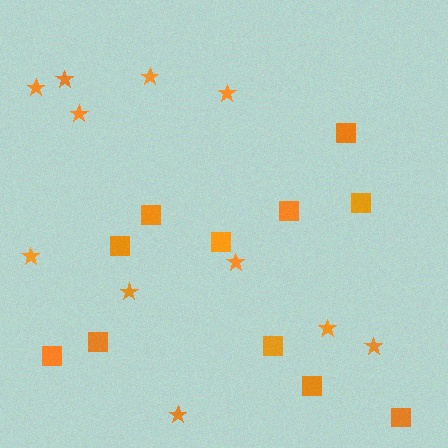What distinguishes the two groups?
There are 2 groups: one group of stars (11) and one group of squares (11).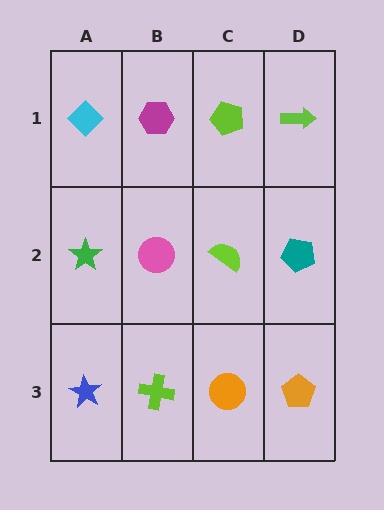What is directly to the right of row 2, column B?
A lime semicircle.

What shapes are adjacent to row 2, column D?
A lime arrow (row 1, column D), an orange pentagon (row 3, column D), a lime semicircle (row 2, column C).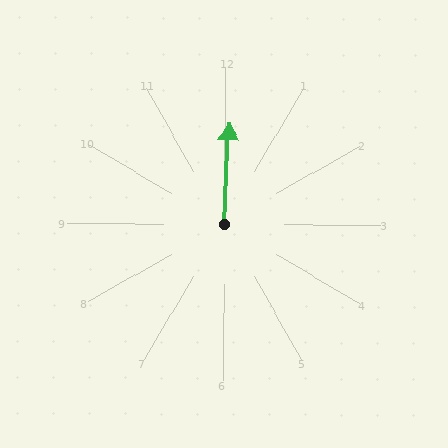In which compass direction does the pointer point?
North.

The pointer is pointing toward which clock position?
Roughly 12 o'clock.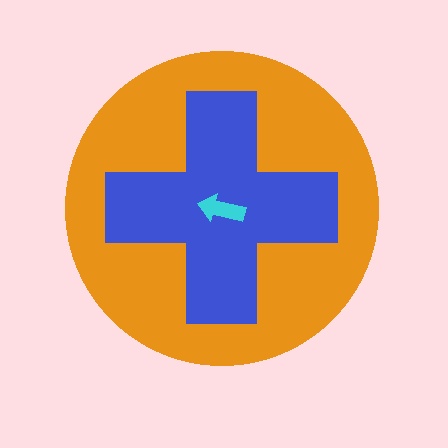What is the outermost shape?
The orange circle.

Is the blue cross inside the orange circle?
Yes.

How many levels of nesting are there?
3.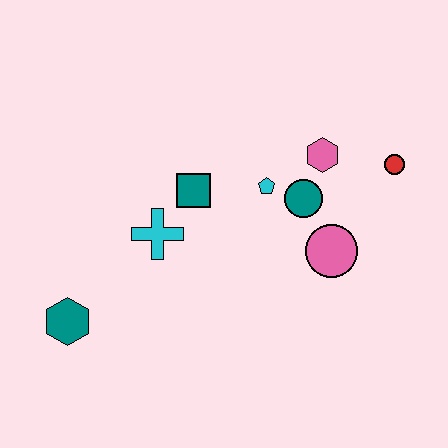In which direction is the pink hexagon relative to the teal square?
The pink hexagon is to the right of the teal square.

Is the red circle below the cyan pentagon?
No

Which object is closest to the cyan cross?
The teal square is closest to the cyan cross.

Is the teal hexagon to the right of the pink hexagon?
No